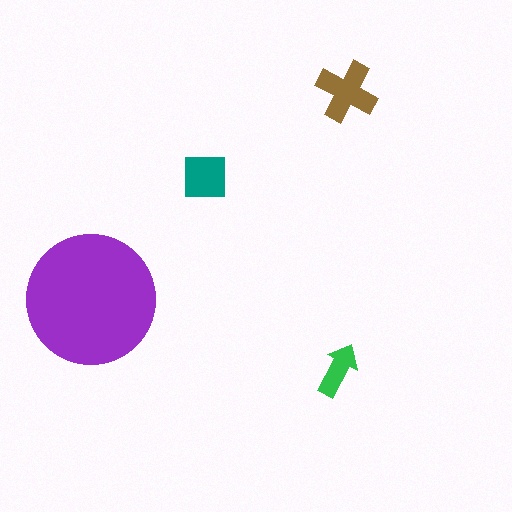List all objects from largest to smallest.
The purple circle, the brown cross, the teal square, the green arrow.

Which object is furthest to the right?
The brown cross is rightmost.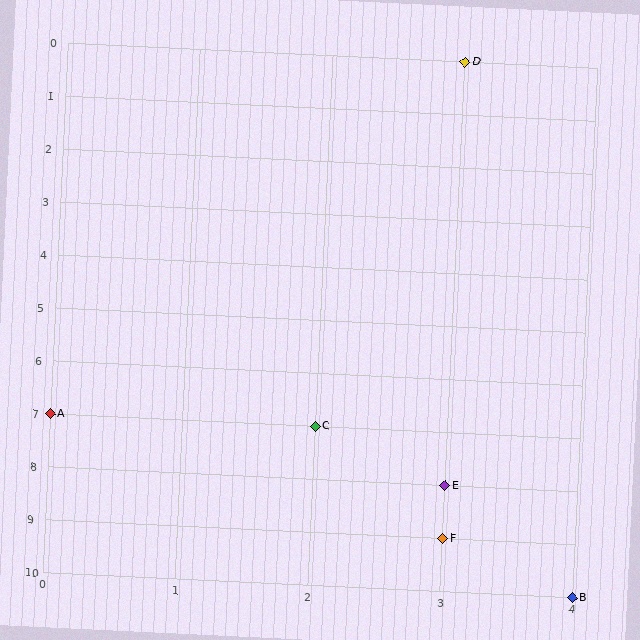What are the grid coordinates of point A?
Point A is at grid coordinates (0, 7).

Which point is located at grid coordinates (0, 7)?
Point A is at (0, 7).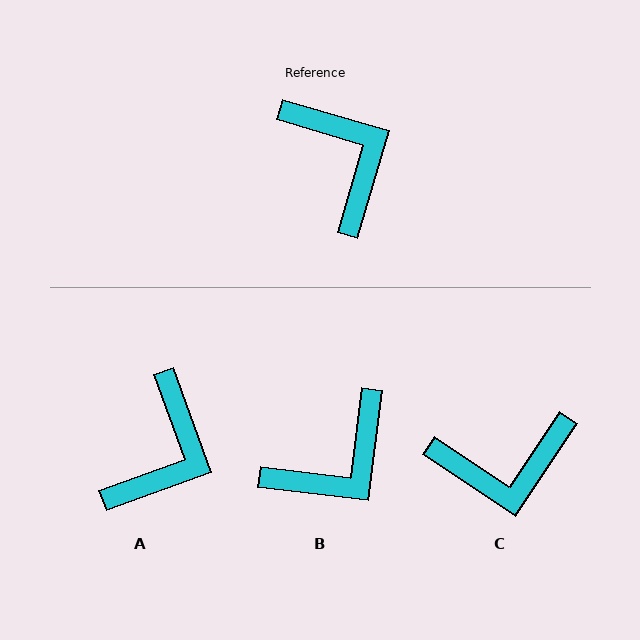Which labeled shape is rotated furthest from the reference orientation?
C, about 107 degrees away.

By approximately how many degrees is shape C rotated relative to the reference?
Approximately 107 degrees clockwise.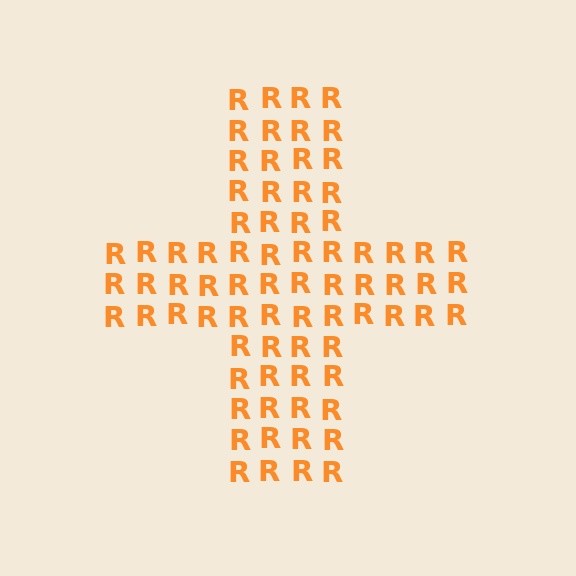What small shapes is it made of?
It is made of small letter R's.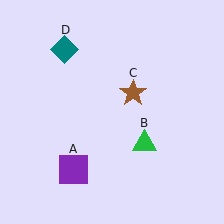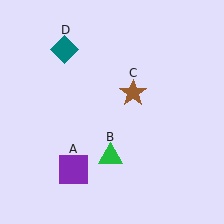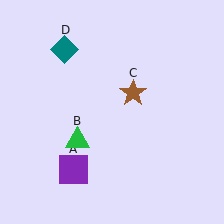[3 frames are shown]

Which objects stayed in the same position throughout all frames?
Purple square (object A) and brown star (object C) and teal diamond (object D) remained stationary.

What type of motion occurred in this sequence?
The green triangle (object B) rotated clockwise around the center of the scene.